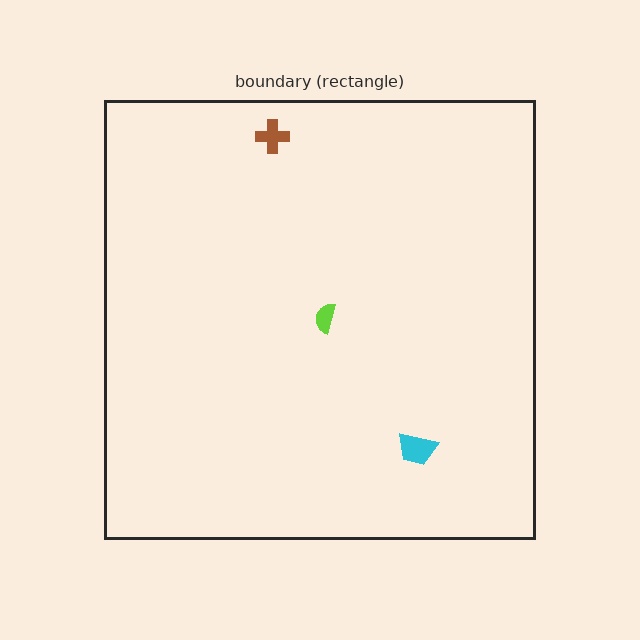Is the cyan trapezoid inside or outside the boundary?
Inside.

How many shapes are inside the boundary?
3 inside, 0 outside.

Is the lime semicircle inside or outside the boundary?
Inside.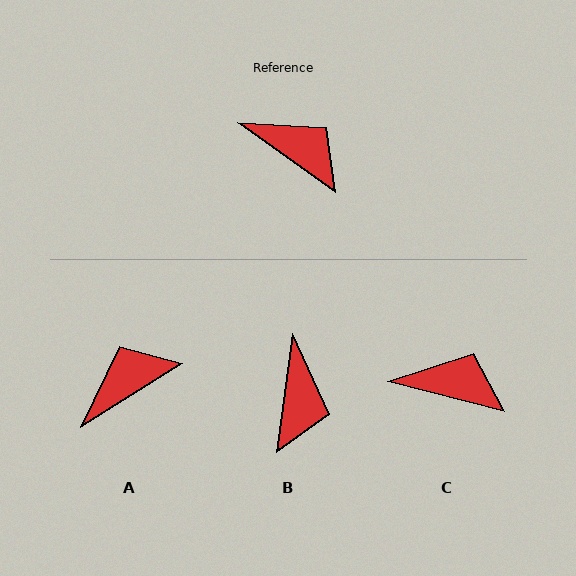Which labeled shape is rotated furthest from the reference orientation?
A, about 68 degrees away.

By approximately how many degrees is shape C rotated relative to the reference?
Approximately 21 degrees counter-clockwise.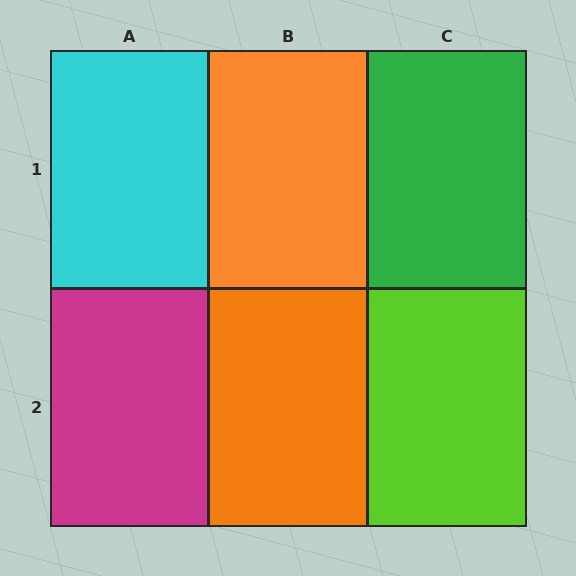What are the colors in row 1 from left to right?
Cyan, orange, green.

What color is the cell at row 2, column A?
Magenta.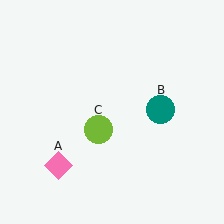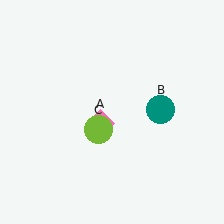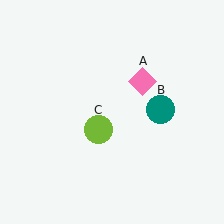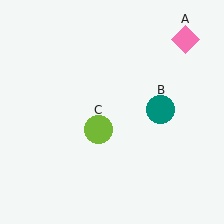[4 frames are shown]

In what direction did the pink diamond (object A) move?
The pink diamond (object A) moved up and to the right.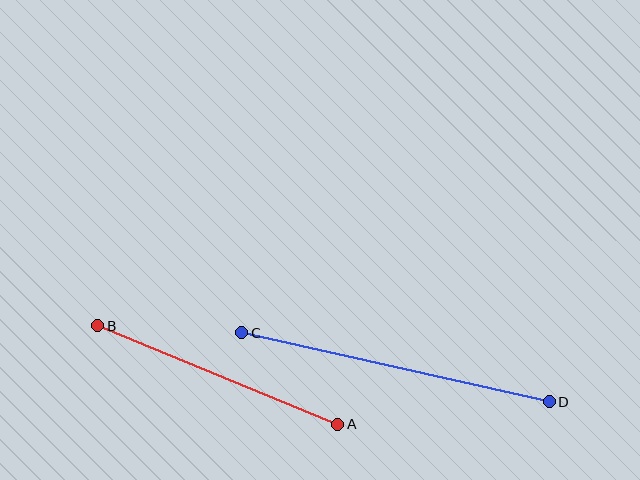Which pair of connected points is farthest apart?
Points C and D are farthest apart.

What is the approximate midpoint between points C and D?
The midpoint is at approximately (395, 367) pixels.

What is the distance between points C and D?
The distance is approximately 315 pixels.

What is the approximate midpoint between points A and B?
The midpoint is at approximately (218, 375) pixels.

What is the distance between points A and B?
The distance is approximately 259 pixels.